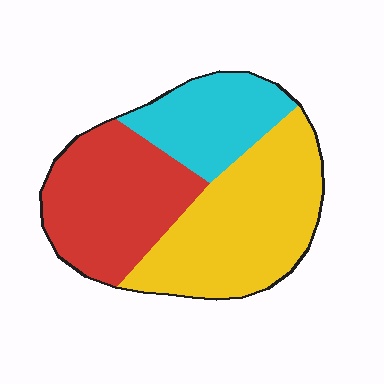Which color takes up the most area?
Yellow, at roughly 45%.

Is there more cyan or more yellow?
Yellow.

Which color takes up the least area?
Cyan, at roughly 20%.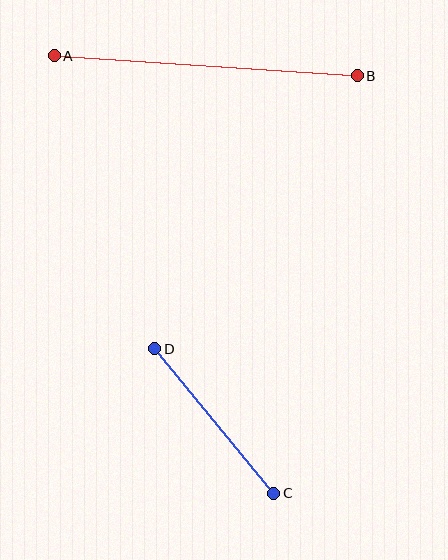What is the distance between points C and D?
The distance is approximately 187 pixels.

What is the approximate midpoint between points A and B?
The midpoint is at approximately (206, 66) pixels.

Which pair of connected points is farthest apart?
Points A and B are farthest apart.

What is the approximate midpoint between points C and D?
The midpoint is at approximately (214, 421) pixels.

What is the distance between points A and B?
The distance is approximately 304 pixels.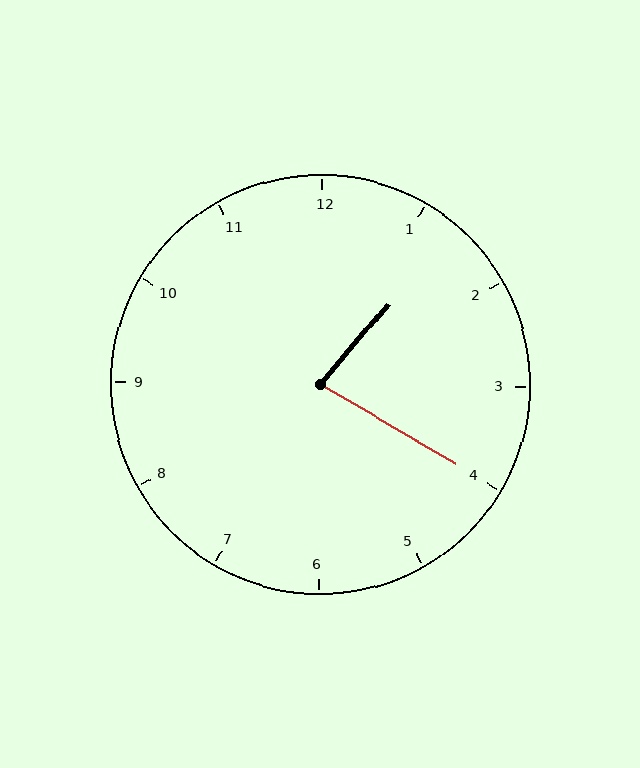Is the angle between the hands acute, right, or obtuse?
It is acute.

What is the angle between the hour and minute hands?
Approximately 80 degrees.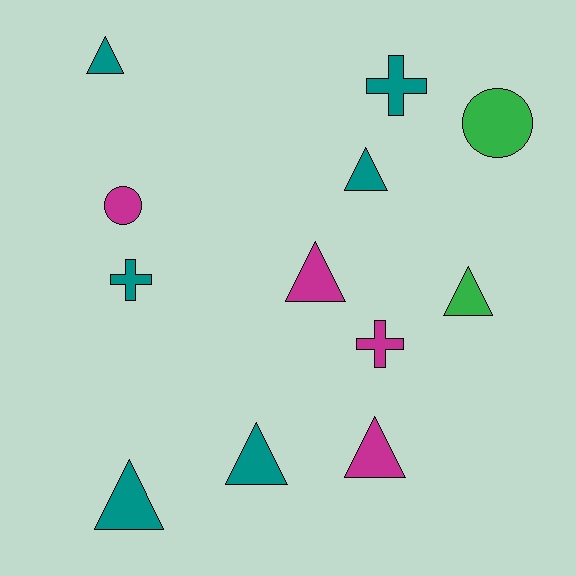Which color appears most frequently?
Teal, with 6 objects.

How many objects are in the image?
There are 12 objects.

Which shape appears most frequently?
Triangle, with 7 objects.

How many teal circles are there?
There are no teal circles.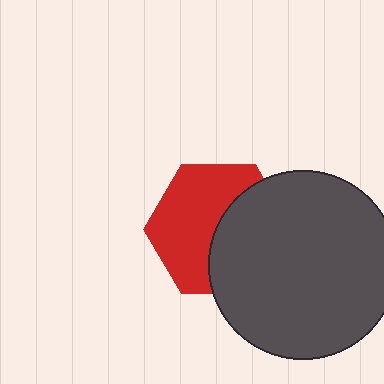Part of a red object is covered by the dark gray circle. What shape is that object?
It is a hexagon.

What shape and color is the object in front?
The object in front is a dark gray circle.